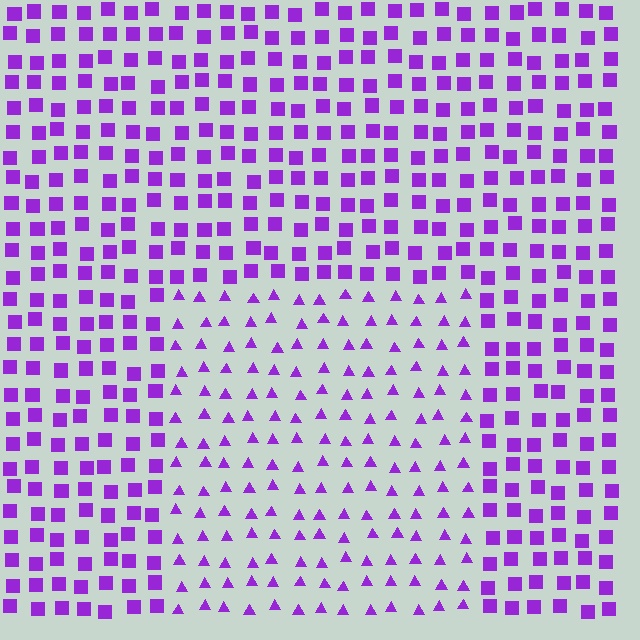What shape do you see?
I see a rectangle.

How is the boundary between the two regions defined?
The boundary is defined by a change in element shape: triangles inside vs. squares outside. All elements share the same color and spacing.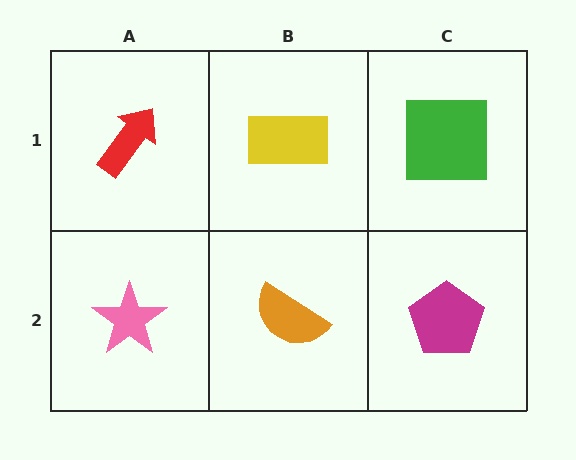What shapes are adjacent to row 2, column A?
A red arrow (row 1, column A), an orange semicircle (row 2, column B).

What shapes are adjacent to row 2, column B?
A yellow rectangle (row 1, column B), a pink star (row 2, column A), a magenta pentagon (row 2, column C).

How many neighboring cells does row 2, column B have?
3.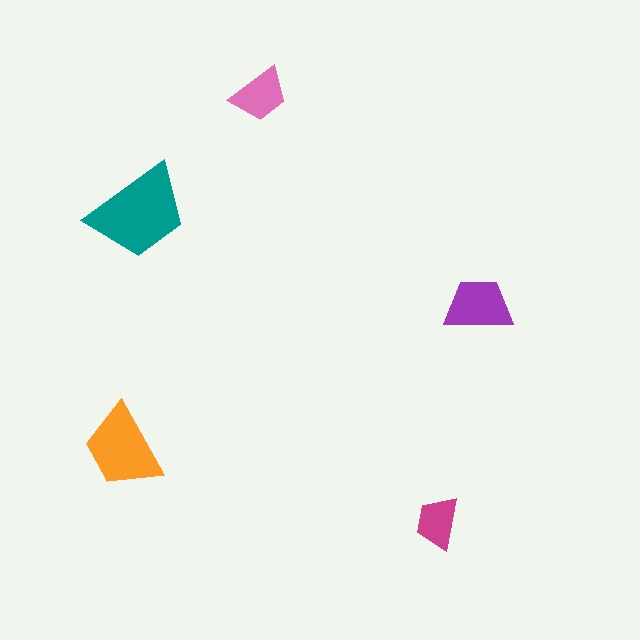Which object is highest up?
The pink trapezoid is topmost.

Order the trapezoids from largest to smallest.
the teal one, the orange one, the purple one, the pink one, the magenta one.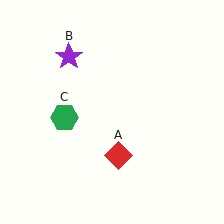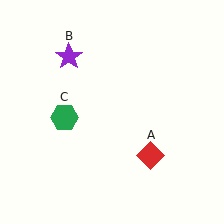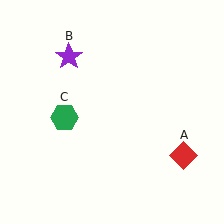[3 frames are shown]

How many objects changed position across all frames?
1 object changed position: red diamond (object A).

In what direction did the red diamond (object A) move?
The red diamond (object A) moved right.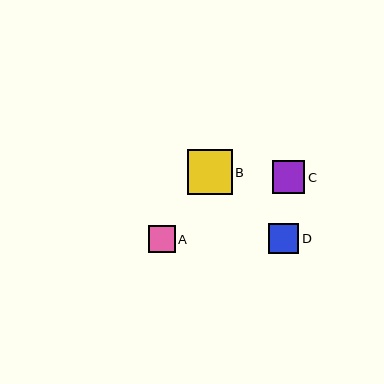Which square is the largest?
Square B is the largest with a size of approximately 45 pixels.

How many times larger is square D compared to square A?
Square D is approximately 1.1 times the size of square A.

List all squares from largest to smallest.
From largest to smallest: B, C, D, A.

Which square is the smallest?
Square A is the smallest with a size of approximately 27 pixels.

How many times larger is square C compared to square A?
Square C is approximately 1.2 times the size of square A.